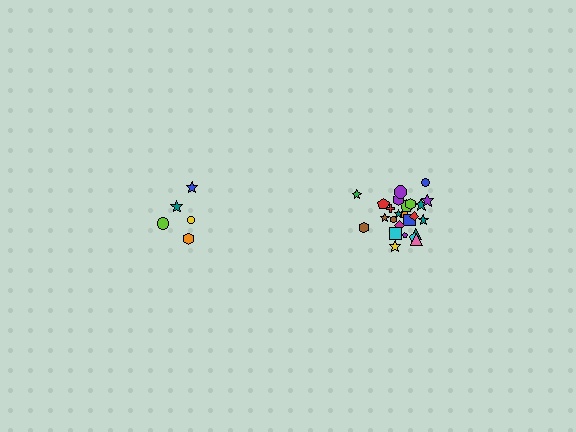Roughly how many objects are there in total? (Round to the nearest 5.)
Roughly 30 objects in total.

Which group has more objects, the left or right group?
The right group.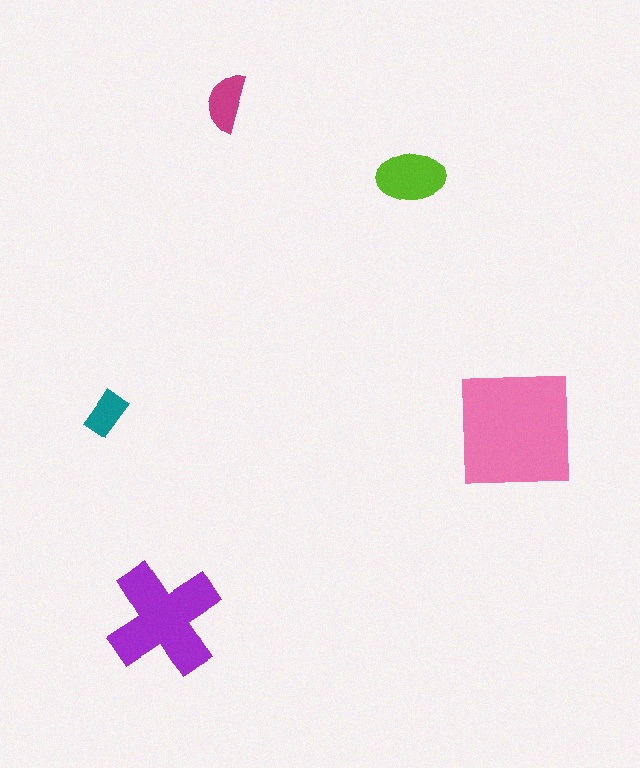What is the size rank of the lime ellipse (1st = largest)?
3rd.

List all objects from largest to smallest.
The pink square, the purple cross, the lime ellipse, the magenta semicircle, the teal rectangle.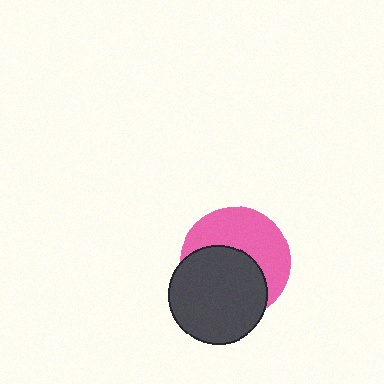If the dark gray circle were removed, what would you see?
You would see the complete pink circle.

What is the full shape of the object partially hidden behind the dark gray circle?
The partially hidden object is a pink circle.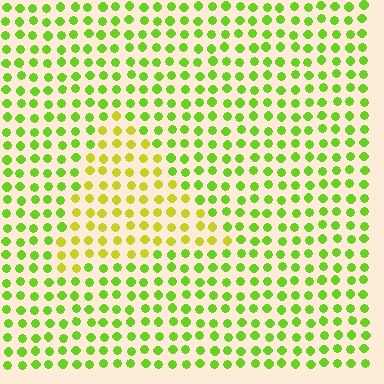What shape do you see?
I see a triangle.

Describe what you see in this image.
The image is filled with small lime elements in a uniform arrangement. A triangle-shaped region is visible where the elements are tinted to a slightly different hue, forming a subtle color boundary.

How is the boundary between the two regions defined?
The boundary is defined purely by a slight shift in hue (about 33 degrees). Spacing, size, and orientation are identical on both sides.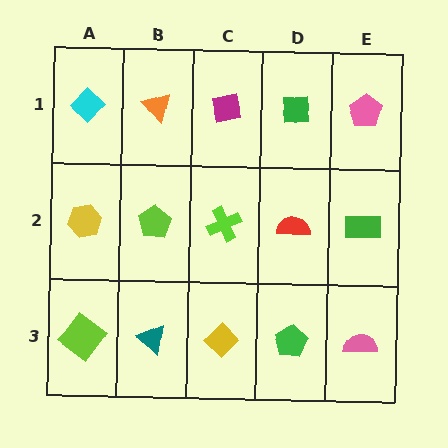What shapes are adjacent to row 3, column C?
A lime cross (row 2, column C), a teal triangle (row 3, column B), a green pentagon (row 3, column D).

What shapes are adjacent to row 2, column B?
An orange triangle (row 1, column B), a teal triangle (row 3, column B), a yellow hexagon (row 2, column A), a lime cross (row 2, column C).